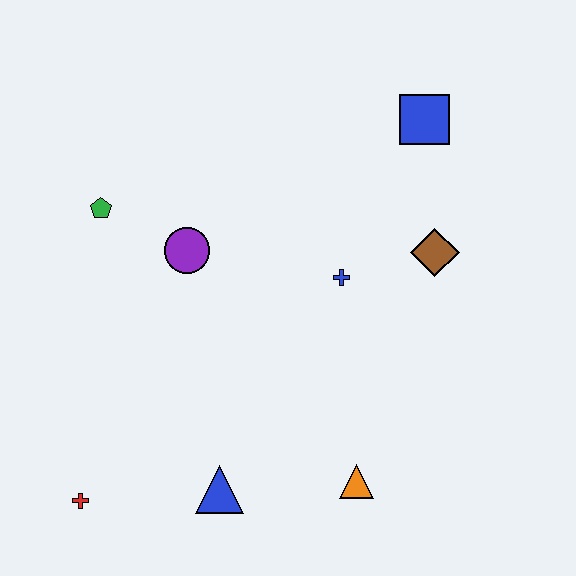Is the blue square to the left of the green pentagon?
No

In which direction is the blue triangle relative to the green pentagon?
The blue triangle is below the green pentagon.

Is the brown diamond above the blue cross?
Yes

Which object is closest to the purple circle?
The green pentagon is closest to the purple circle.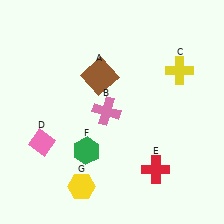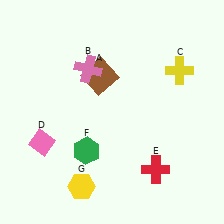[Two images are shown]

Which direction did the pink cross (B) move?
The pink cross (B) moved up.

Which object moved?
The pink cross (B) moved up.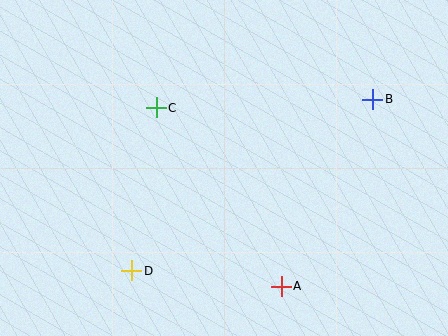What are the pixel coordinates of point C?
Point C is at (156, 108).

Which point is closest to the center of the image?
Point C at (156, 108) is closest to the center.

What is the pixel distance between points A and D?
The distance between A and D is 150 pixels.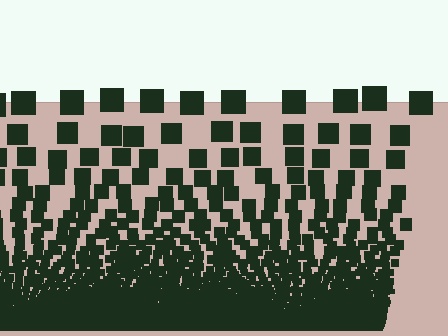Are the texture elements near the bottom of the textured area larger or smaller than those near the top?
Smaller. The gradient is inverted — elements near the bottom are smaller and denser.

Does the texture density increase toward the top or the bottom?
Density increases toward the bottom.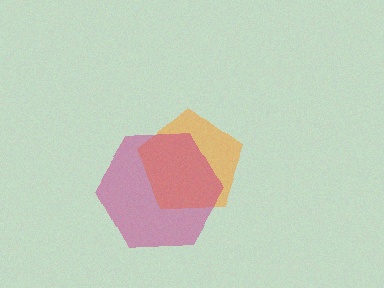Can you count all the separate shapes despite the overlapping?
Yes, there are 2 separate shapes.